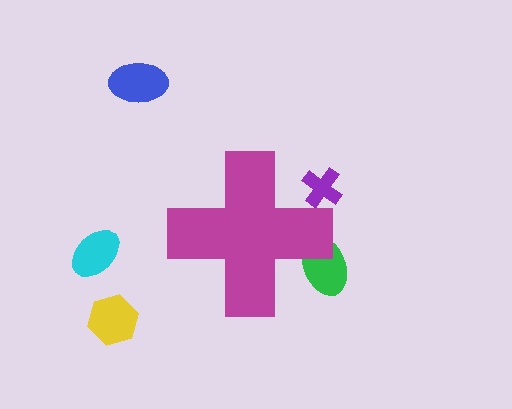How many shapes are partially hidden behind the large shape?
2 shapes are partially hidden.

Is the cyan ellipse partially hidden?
No, the cyan ellipse is fully visible.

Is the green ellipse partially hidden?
Yes, the green ellipse is partially hidden behind the magenta cross.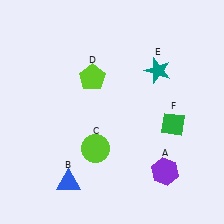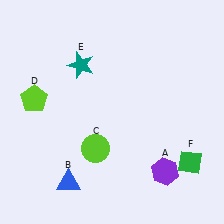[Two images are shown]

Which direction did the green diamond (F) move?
The green diamond (F) moved down.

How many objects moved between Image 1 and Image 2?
3 objects moved between the two images.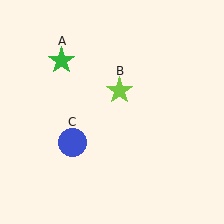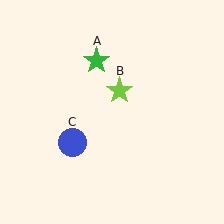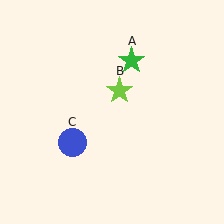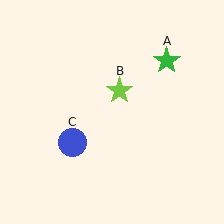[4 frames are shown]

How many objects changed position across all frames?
1 object changed position: green star (object A).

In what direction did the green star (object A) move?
The green star (object A) moved right.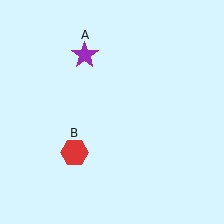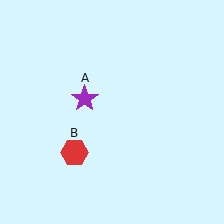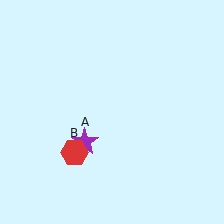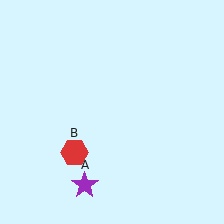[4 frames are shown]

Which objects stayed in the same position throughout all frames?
Red hexagon (object B) remained stationary.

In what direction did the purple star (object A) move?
The purple star (object A) moved down.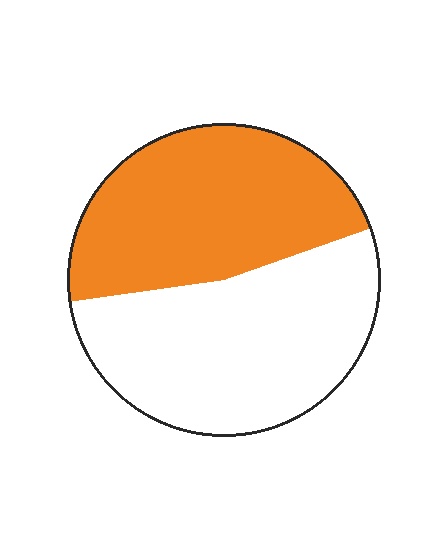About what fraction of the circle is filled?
About one half (1/2).